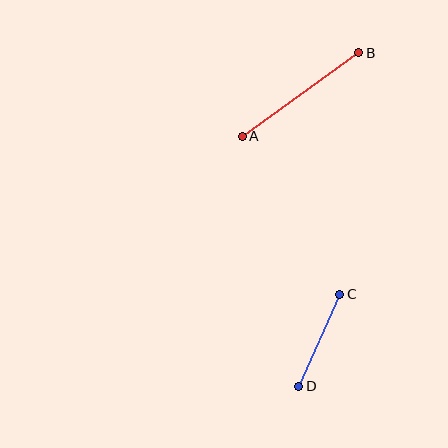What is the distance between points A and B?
The distance is approximately 143 pixels.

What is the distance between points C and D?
The distance is approximately 101 pixels.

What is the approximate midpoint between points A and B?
The midpoint is at approximately (300, 94) pixels.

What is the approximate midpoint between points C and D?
The midpoint is at approximately (319, 340) pixels.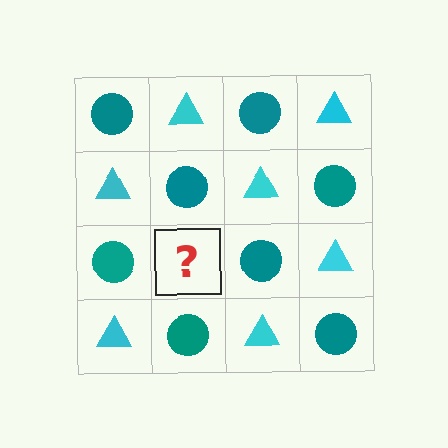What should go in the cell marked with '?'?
The missing cell should contain a cyan triangle.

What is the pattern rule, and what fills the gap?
The rule is that it alternates teal circle and cyan triangle in a checkerboard pattern. The gap should be filled with a cyan triangle.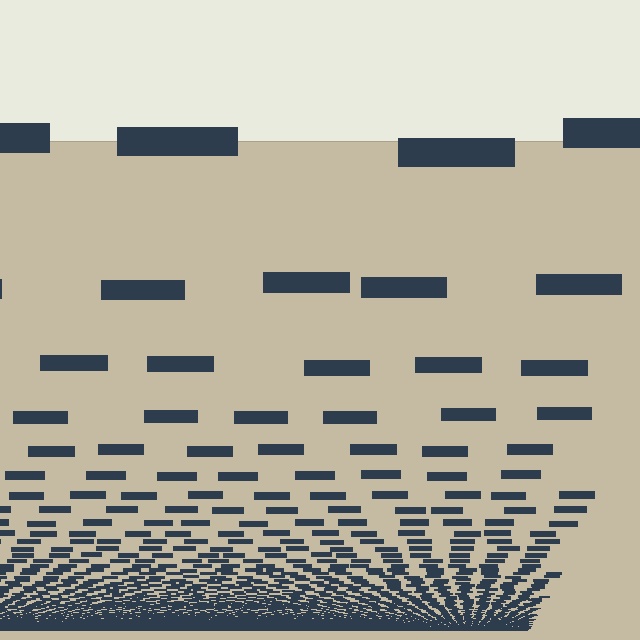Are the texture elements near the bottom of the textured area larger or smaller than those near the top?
Smaller. The gradient is inverted — elements near the bottom are smaller and denser.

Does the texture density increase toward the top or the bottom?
Density increases toward the bottom.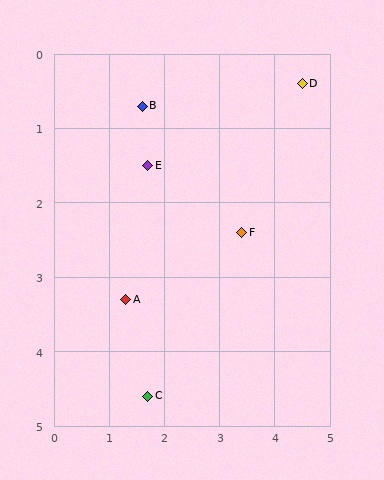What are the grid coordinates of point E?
Point E is at approximately (1.7, 1.5).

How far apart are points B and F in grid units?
Points B and F are about 2.5 grid units apart.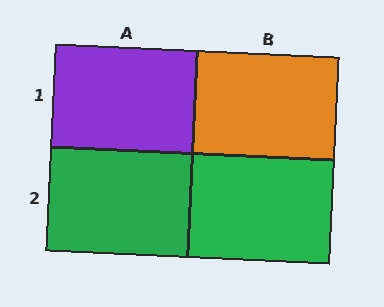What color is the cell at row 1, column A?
Purple.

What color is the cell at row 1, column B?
Orange.